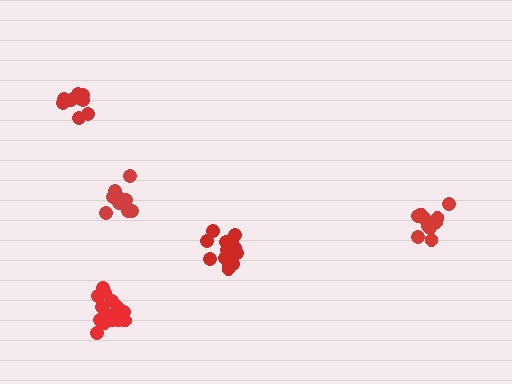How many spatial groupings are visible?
There are 5 spatial groupings.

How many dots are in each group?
Group 1: 16 dots, Group 2: 11 dots, Group 3: 16 dots, Group 4: 10 dots, Group 5: 10 dots (63 total).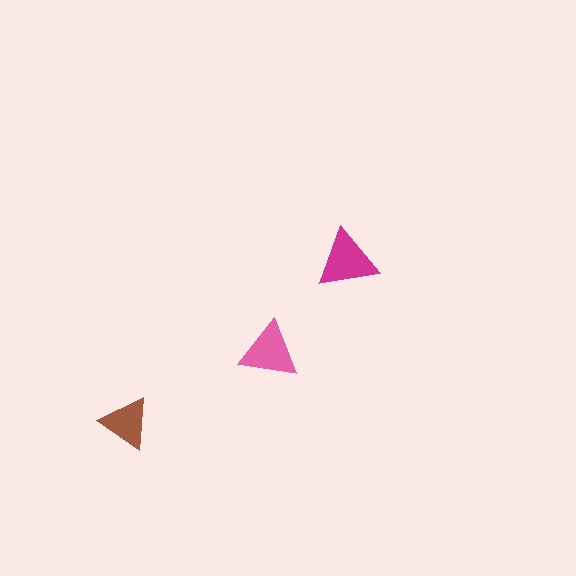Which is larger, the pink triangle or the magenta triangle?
The magenta one.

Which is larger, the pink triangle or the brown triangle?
The pink one.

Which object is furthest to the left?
The brown triangle is leftmost.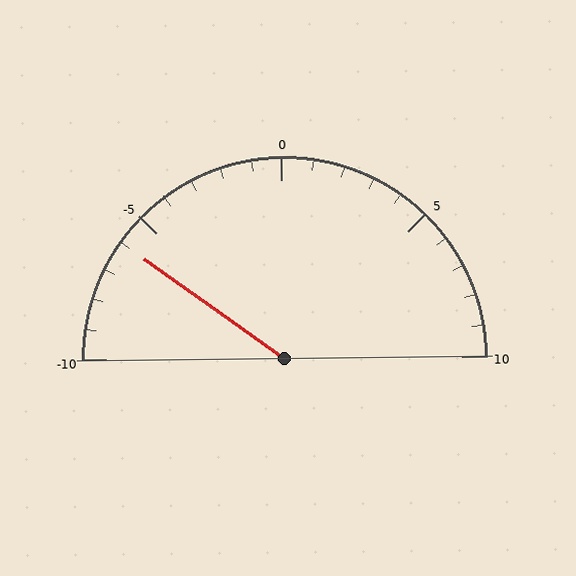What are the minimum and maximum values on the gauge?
The gauge ranges from -10 to 10.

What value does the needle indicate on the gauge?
The needle indicates approximately -6.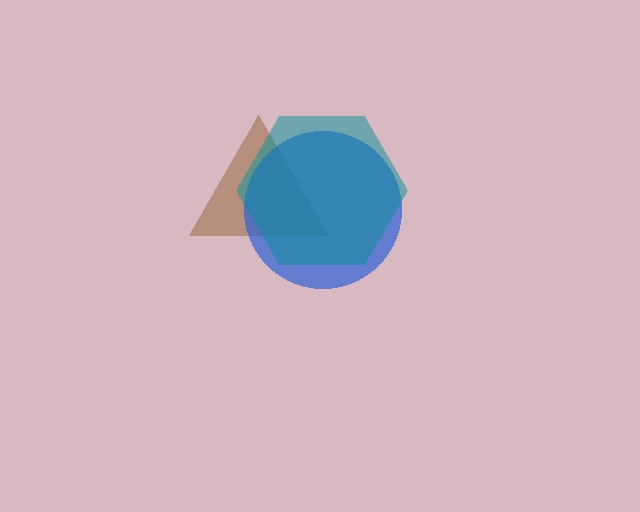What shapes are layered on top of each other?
The layered shapes are: a brown triangle, a blue circle, a teal hexagon.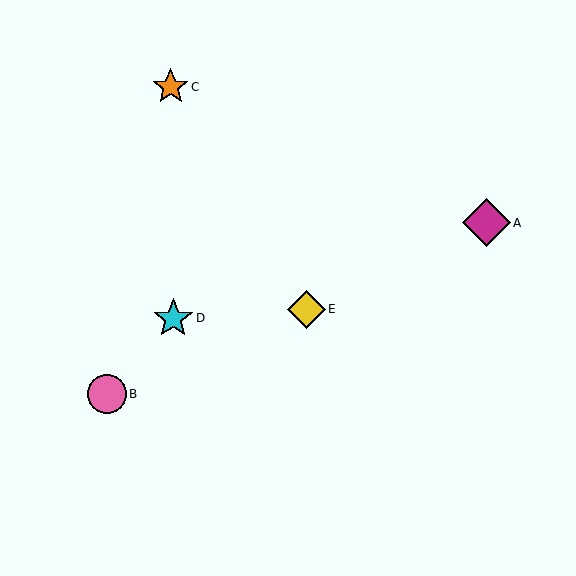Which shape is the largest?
The magenta diamond (labeled A) is the largest.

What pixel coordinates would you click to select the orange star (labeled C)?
Click at (171, 87) to select the orange star C.